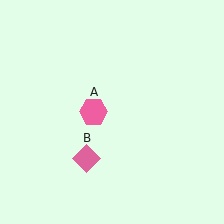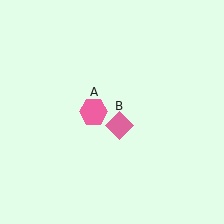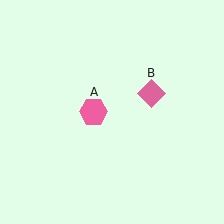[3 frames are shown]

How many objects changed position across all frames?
1 object changed position: pink diamond (object B).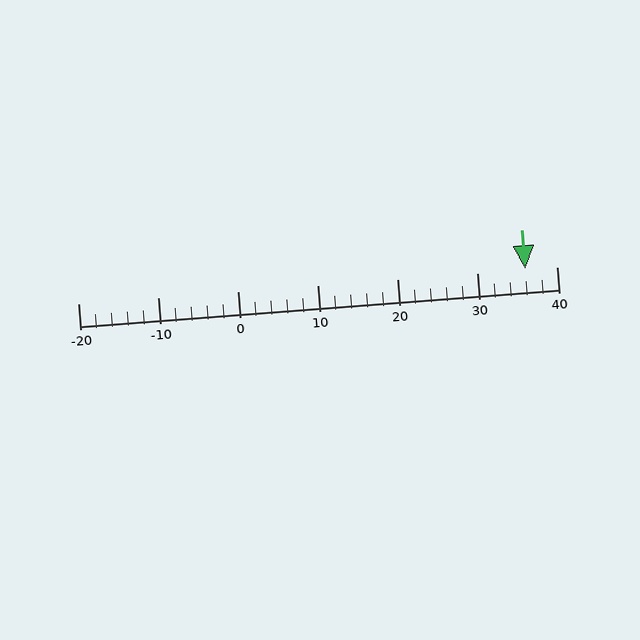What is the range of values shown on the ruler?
The ruler shows values from -20 to 40.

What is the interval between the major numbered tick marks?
The major tick marks are spaced 10 units apart.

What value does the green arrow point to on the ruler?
The green arrow points to approximately 36.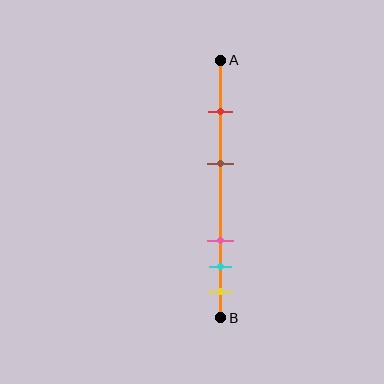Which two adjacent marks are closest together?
The cyan and yellow marks are the closest adjacent pair.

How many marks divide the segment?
There are 5 marks dividing the segment.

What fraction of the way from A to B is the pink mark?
The pink mark is approximately 70% (0.7) of the way from A to B.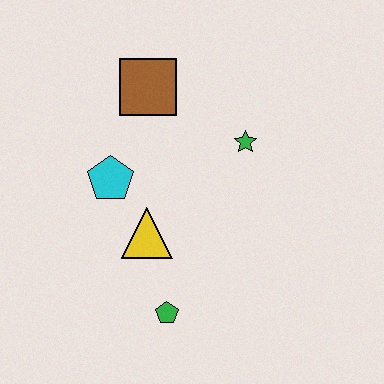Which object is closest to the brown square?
The cyan pentagon is closest to the brown square.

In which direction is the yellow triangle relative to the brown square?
The yellow triangle is below the brown square.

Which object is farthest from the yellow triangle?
The brown square is farthest from the yellow triangle.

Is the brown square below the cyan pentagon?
No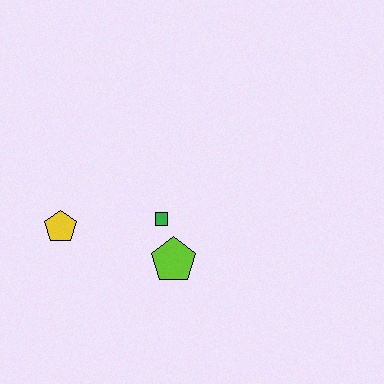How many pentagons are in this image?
There are 2 pentagons.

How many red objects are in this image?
There are no red objects.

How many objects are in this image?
There are 3 objects.